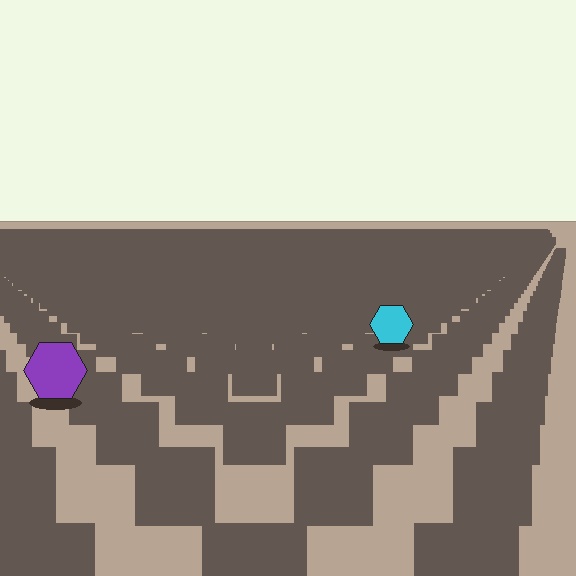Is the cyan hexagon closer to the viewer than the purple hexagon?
No. The purple hexagon is closer — you can tell from the texture gradient: the ground texture is coarser near it.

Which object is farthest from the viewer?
The cyan hexagon is farthest from the viewer. It appears smaller and the ground texture around it is denser.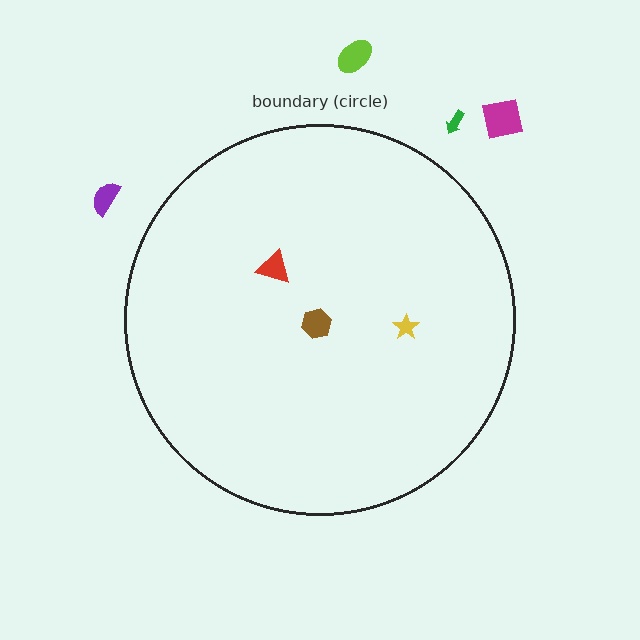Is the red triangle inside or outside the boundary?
Inside.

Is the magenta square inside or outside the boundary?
Outside.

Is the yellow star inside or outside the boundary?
Inside.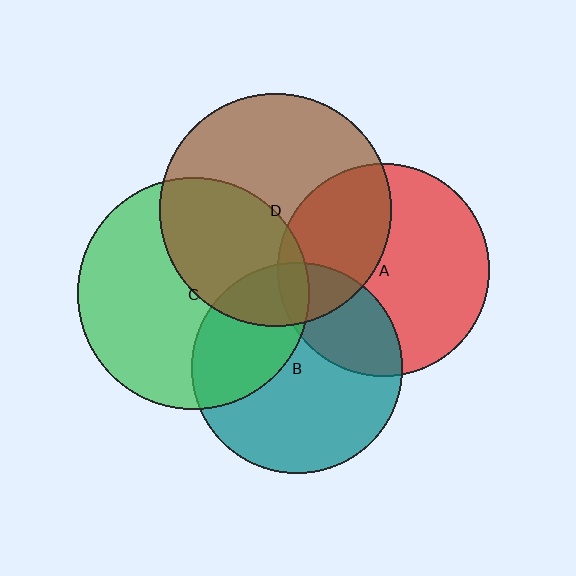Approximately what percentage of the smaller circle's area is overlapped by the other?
Approximately 35%.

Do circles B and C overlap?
Yes.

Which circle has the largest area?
Circle D (brown).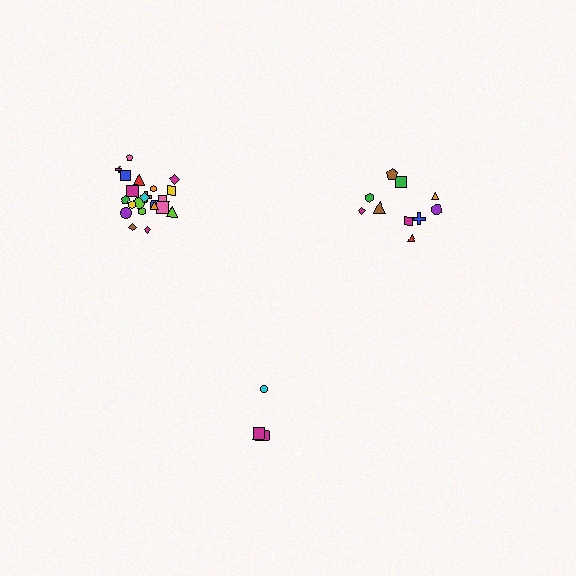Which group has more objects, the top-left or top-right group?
The top-left group.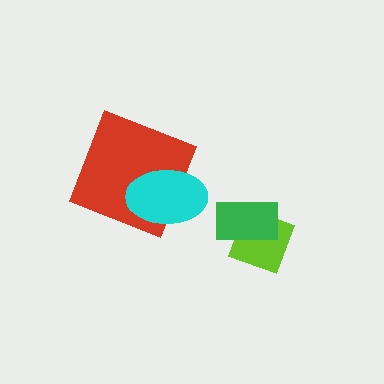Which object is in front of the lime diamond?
The green rectangle is in front of the lime diamond.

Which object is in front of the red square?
The cyan ellipse is in front of the red square.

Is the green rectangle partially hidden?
No, no other shape covers it.